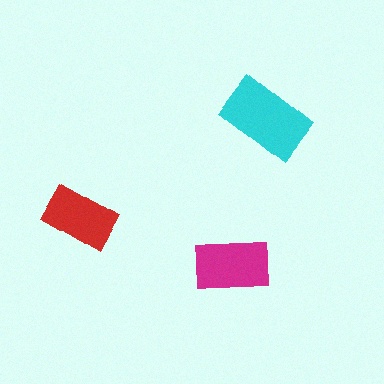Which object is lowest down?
The magenta rectangle is bottommost.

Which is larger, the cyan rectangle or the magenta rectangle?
The cyan one.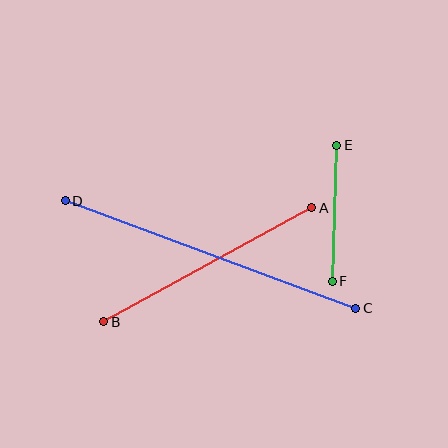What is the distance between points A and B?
The distance is approximately 237 pixels.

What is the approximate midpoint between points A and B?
The midpoint is at approximately (208, 265) pixels.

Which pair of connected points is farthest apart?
Points C and D are farthest apart.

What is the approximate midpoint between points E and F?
The midpoint is at approximately (334, 213) pixels.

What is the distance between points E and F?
The distance is approximately 136 pixels.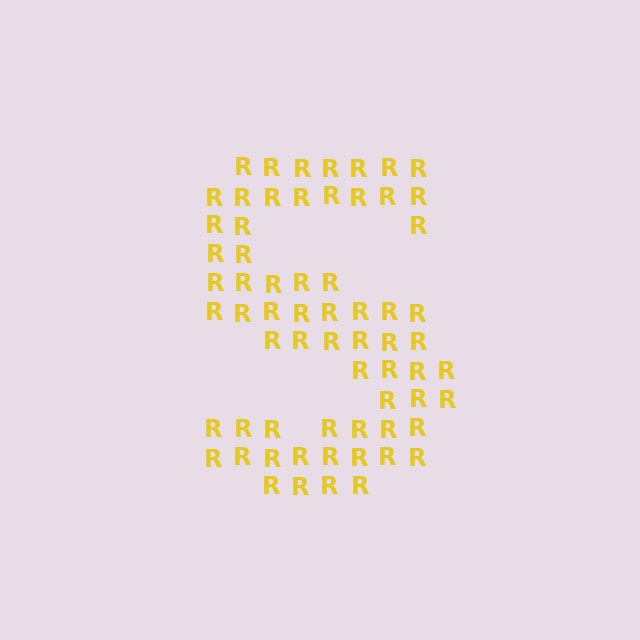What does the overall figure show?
The overall figure shows the letter S.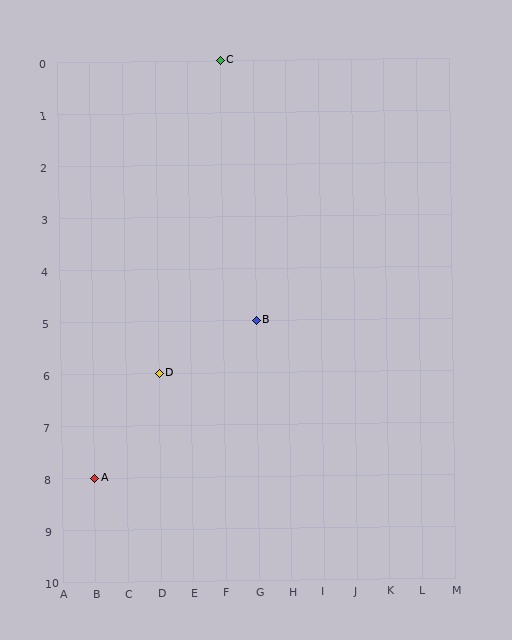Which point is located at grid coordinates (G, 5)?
Point B is at (G, 5).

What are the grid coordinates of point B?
Point B is at grid coordinates (G, 5).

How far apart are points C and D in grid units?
Points C and D are 2 columns and 6 rows apart (about 6.3 grid units diagonally).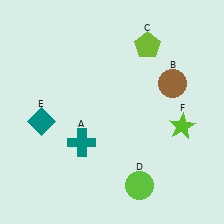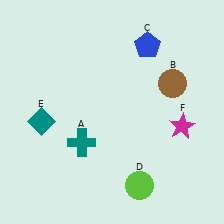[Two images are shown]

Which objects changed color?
C changed from lime to blue. F changed from lime to magenta.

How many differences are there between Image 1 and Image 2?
There are 2 differences between the two images.